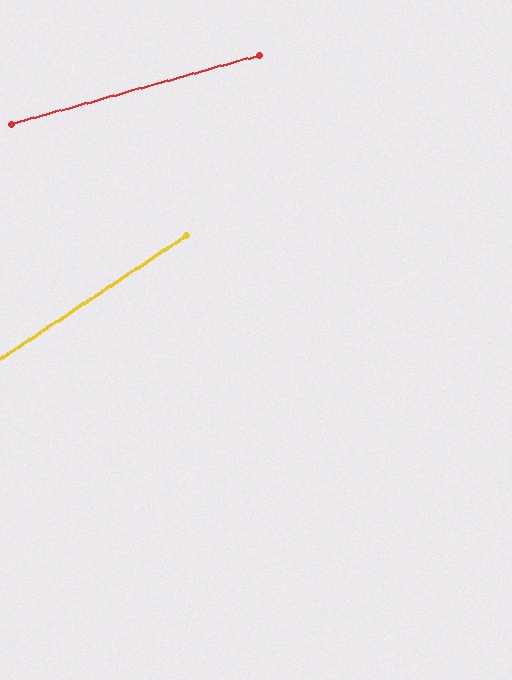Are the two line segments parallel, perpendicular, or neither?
Neither parallel nor perpendicular — they differ by about 18°.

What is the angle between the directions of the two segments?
Approximately 18 degrees.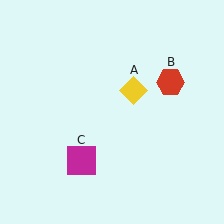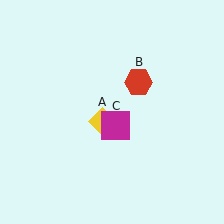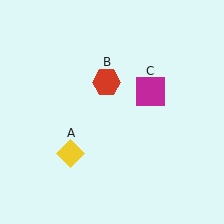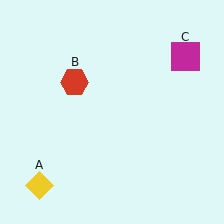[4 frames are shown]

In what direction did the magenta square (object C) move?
The magenta square (object C) moved up and to the right.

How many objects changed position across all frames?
3 objects changed position: yellow diamond (object A), red hexagon (object B), magenta square (object C).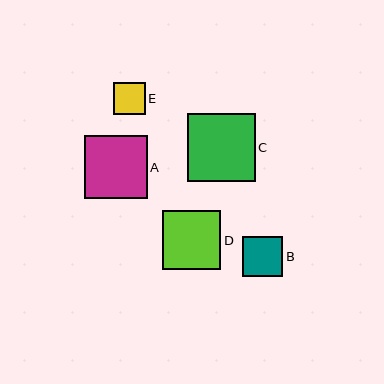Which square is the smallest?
Square E is the smallest with a size of approximately 32 pixels.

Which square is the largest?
Square C is the largest with a size of approximately 68 pixels.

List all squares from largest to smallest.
From largest to smallest: C, A, D, B, E.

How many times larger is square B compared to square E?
Square B is approximately 1.2 times the size of square E.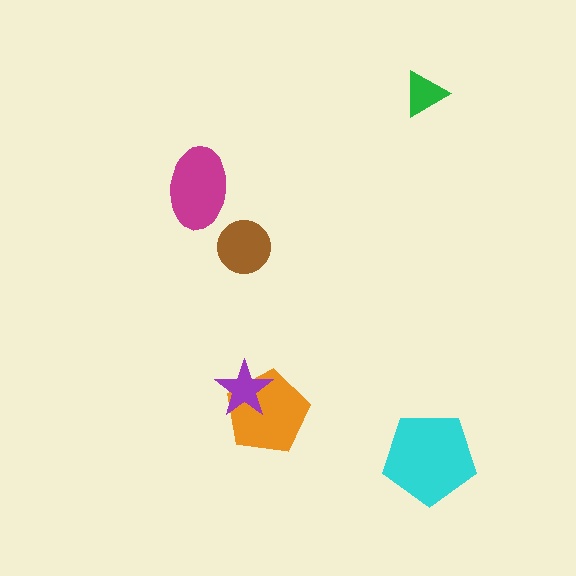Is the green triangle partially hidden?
No, no other shape covers it.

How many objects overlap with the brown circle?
0 objects overlap with the brown circle.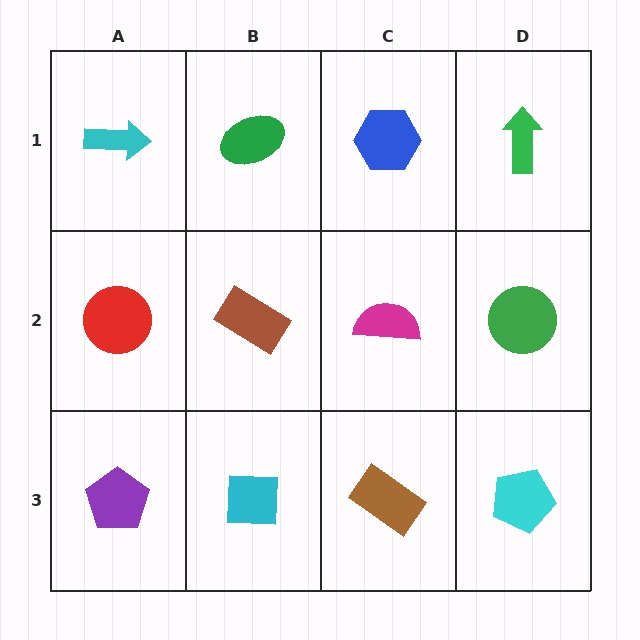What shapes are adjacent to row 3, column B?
A brown rectangle (row 2, column B), a purple pentagon (row 3, column A), a brown rectangle (row 3, column C).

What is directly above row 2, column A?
A cyan arrow.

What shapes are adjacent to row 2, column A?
A cyan arrow (row 1, column A), a purple pentagon (row 3, column A), a brown rectangle (row 2, column B).